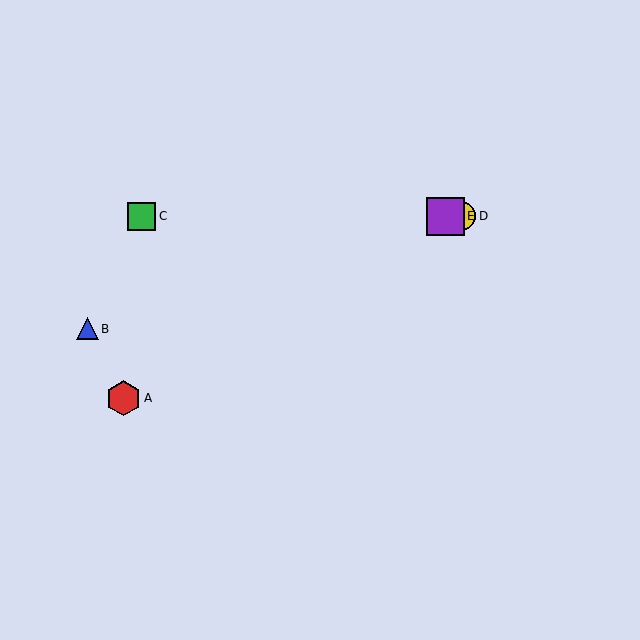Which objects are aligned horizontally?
Objects C, D, E are aligned horizontally.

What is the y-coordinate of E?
Object E is at y≈216.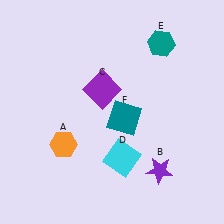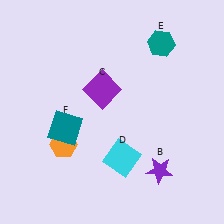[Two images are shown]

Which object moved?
The teal square (F) moved left.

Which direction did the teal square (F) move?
The teal square (F) moved left.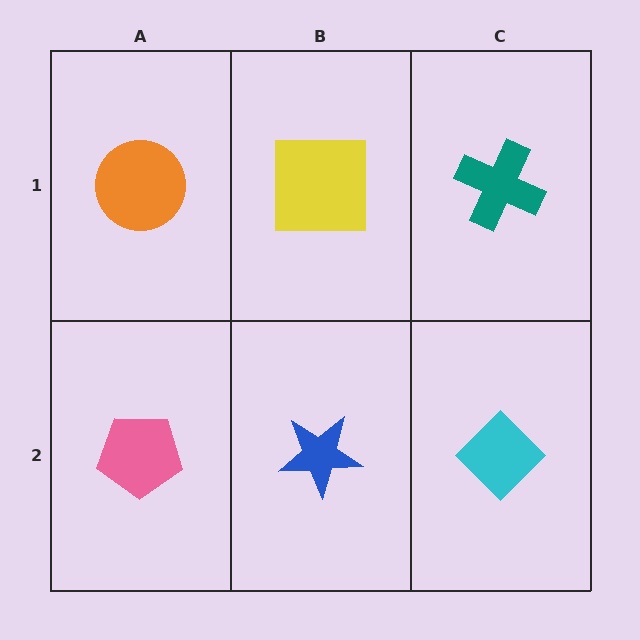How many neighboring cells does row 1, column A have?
2.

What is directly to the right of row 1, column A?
A yellow square.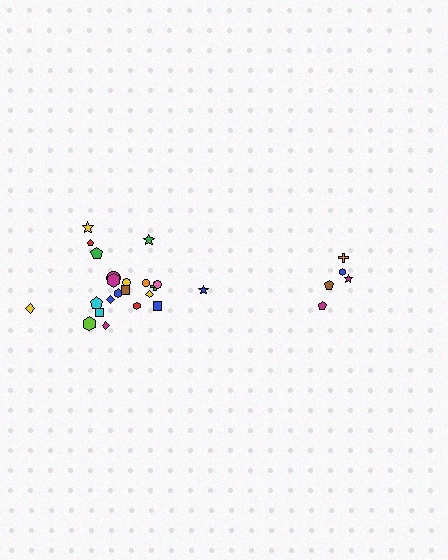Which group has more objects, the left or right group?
The left group.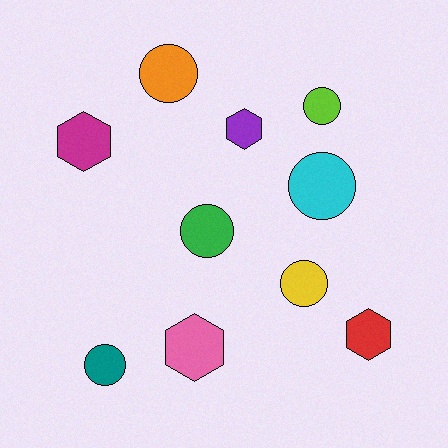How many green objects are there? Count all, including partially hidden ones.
There is 1 green object.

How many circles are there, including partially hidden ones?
There are 6 circles.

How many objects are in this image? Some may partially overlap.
There are 10 objects.